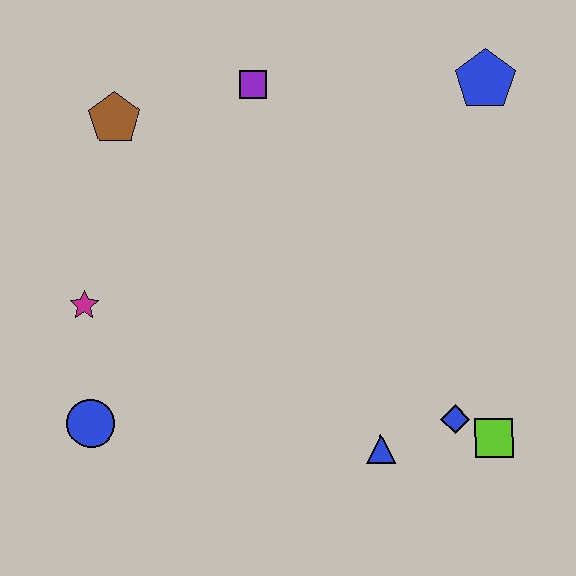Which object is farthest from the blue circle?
The blue pentagon is farthest from the blue circle.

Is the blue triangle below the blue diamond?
Yes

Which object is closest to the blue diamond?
The lime square is closest to the blue diamond.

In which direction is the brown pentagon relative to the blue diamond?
The brown pentagon is to the left of the blue diamond.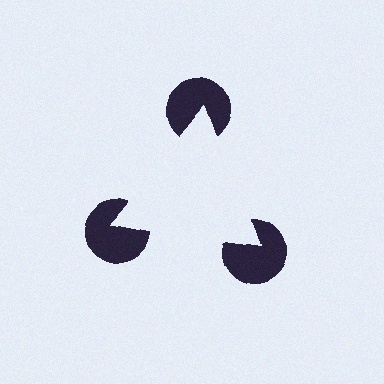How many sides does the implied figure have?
3 sides.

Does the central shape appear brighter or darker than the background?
It typically appears slightly brighter than the background, even though no actual brightness change is drawn.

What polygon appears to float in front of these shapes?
An illusory triangle — its edges are inferred from the aligned wedge cuts in the pac-man discs, not physically drawn.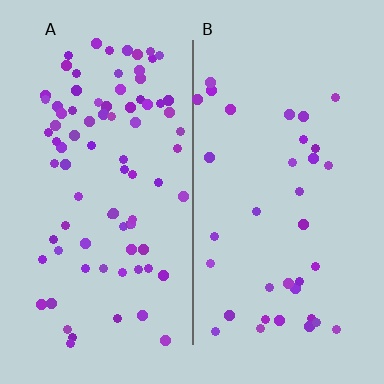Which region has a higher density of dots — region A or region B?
A (the left).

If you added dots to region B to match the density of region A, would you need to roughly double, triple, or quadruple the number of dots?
Approximately double.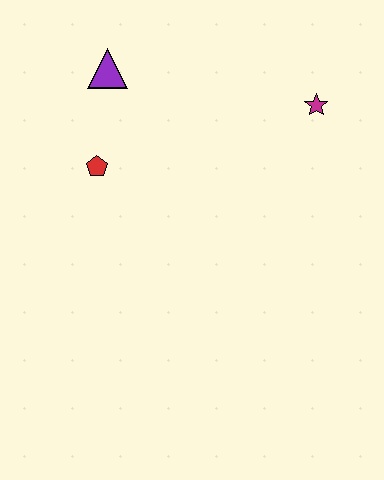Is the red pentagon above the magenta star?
No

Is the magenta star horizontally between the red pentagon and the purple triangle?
No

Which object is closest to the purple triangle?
The red pentagon is closest to the purple triangle.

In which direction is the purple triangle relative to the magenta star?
The purple triangle is to the left of the magenta star.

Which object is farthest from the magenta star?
The red pentagon is farthest from the magenta star.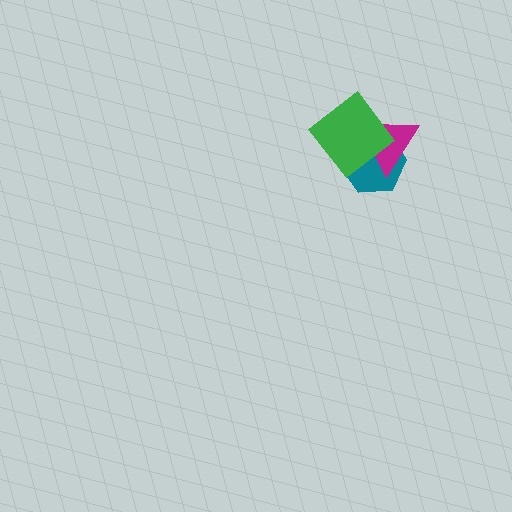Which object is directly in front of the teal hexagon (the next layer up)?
The magenta triangle is directly in front of the teal hexagon.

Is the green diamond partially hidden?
No, no other shape covers it.